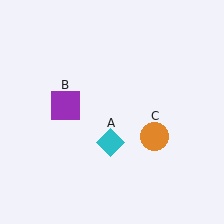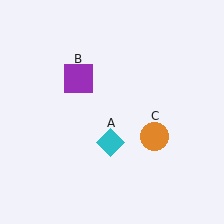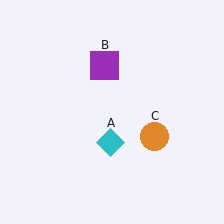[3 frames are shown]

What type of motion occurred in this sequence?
The purple square (object B) rotated clockwise around the center of the scene.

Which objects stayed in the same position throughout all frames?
Cyan diamond (object A) and orange circle (object C) remained stationary.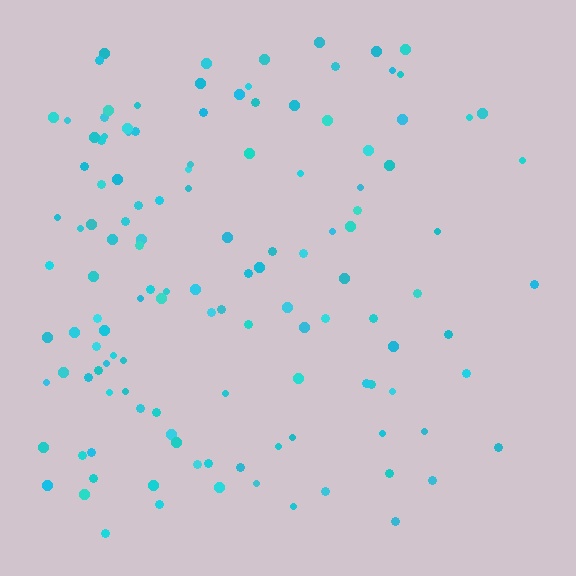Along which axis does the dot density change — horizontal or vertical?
Horizontal.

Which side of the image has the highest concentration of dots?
The left.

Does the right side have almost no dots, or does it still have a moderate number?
Still a moderate number, just noticeably fewer than the left.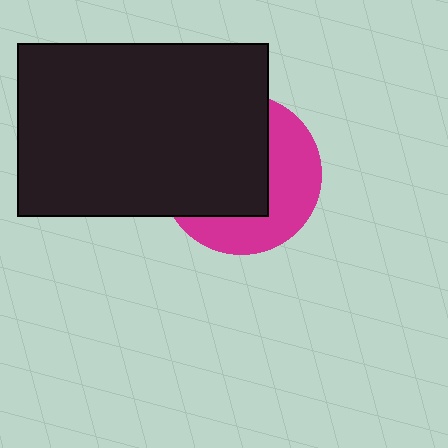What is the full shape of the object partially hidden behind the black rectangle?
The partially hidden object is a magenta circle.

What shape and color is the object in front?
The object in front is a black rectangle.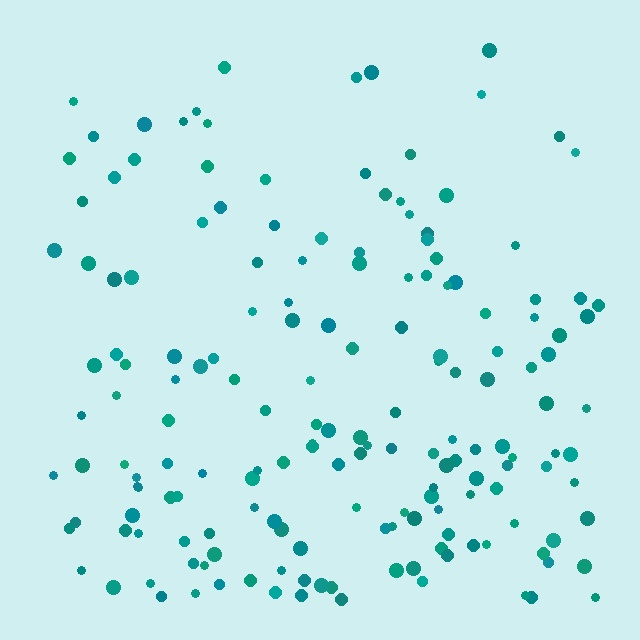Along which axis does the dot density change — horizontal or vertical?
Vertical.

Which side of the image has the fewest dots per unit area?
The top.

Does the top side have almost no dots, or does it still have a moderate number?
Still a moderate number, just noticeably fewer than the bottom.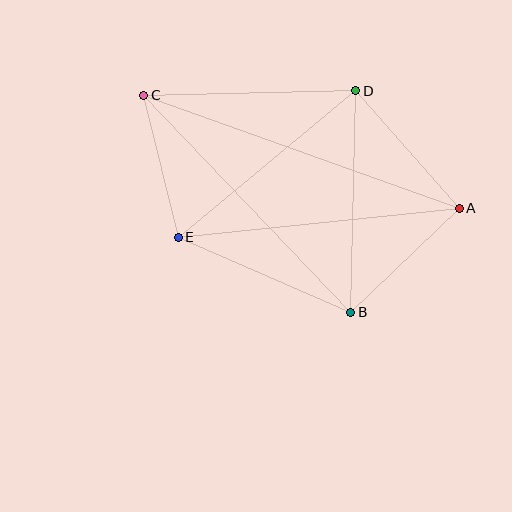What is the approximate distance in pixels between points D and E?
The distance between D and E is approximately 230 pixels.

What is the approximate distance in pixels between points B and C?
The distance between B and C is approximately 300 pixels.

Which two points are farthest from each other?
Points A and C are farthest from each other.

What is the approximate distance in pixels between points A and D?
The distance between A and D is approximately 156 pixels.